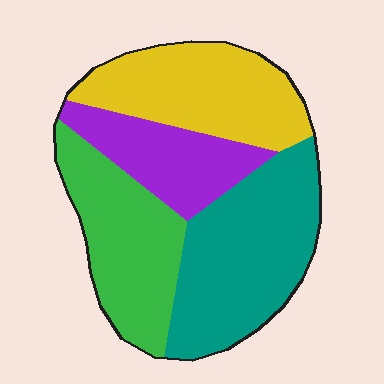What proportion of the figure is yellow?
Yellow takes up about one quarter (1/4) of the figure.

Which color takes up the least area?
Purple, at roughly 15%.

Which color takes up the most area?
Teal, at roughly 30%.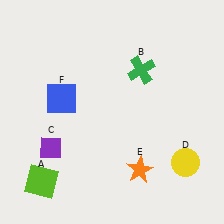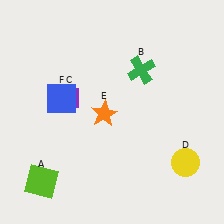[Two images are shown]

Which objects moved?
The objects that moved are: the purple diamond (C), the orange star (E).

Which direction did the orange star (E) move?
The orange star (E) moved up.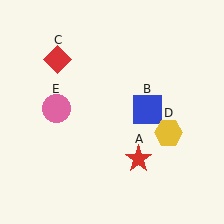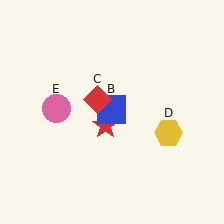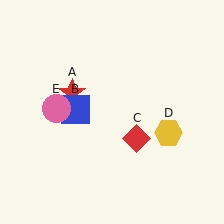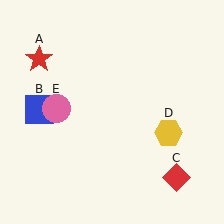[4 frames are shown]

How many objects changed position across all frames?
3 objects changed position: red star (object A), blue square (object B), red diamond (object C).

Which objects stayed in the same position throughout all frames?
Yellow hexagon (object D) and pink circle (object E) remained stationary.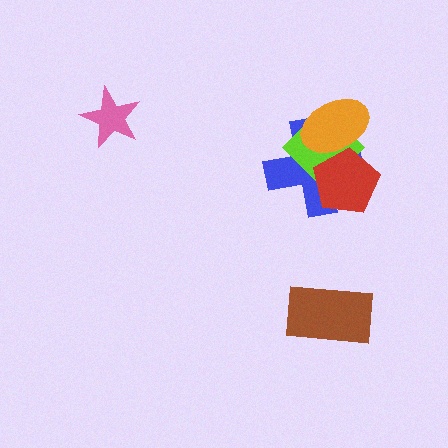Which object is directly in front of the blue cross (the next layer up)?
The lime diamond is directly in front of the blue cross.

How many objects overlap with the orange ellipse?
3 objects overlap with the orange ellipse.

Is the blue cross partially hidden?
Yes, it is partially covered by another shape.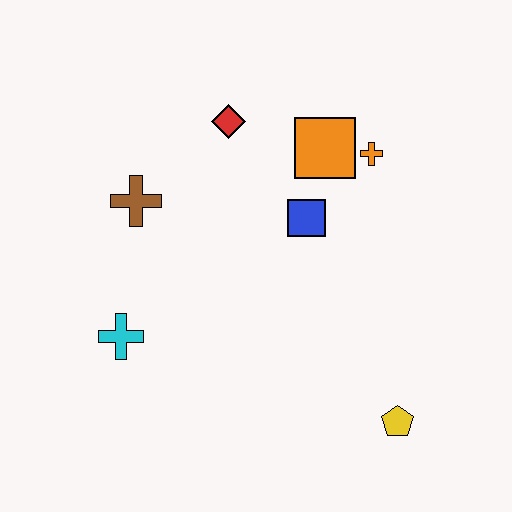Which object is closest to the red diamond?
The orange square is closest to the red diamond.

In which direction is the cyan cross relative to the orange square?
The cyan cross is to the left of the orange square.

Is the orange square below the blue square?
No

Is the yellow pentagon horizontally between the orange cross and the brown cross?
No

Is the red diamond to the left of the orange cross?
Yes